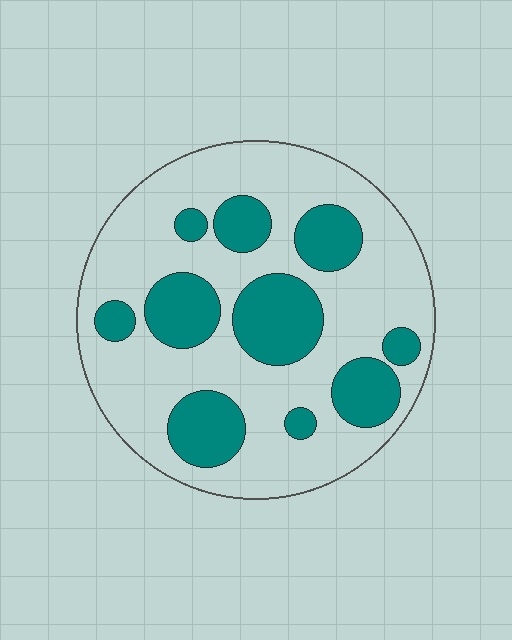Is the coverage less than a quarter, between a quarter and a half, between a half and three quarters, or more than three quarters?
Between a quarter and a half.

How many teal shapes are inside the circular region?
10.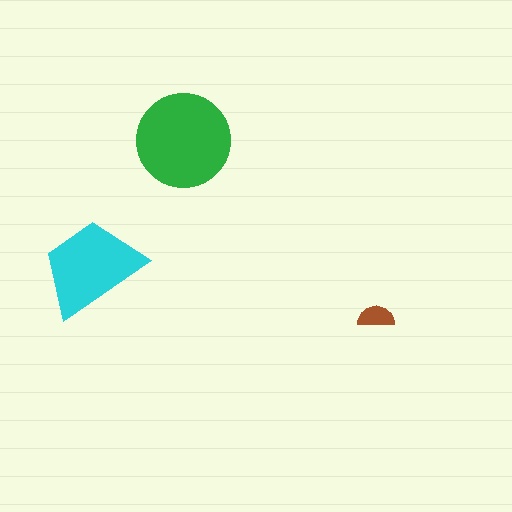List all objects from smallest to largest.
The brown semicircle, the cyan trapezoid, the green circle.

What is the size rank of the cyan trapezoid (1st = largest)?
2nd.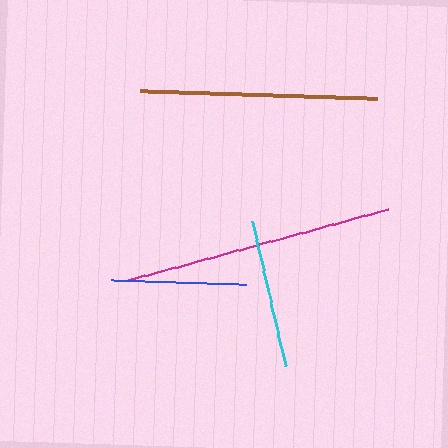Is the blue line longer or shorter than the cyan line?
The cyan line is longer than the blue line.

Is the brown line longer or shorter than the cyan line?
The brown line is longer than the cyan line.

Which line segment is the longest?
The magenta line is the longest at approximately 269 pixels.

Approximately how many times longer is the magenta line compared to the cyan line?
The magenta line is approximately 1.8 times the length of the cyan line.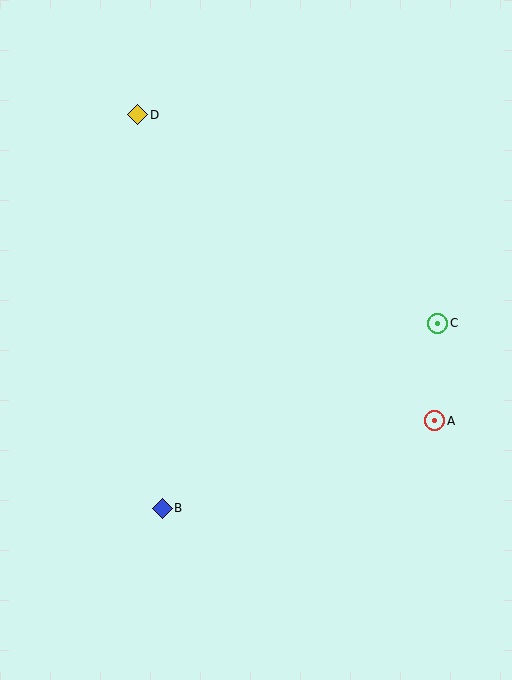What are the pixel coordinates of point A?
Point A is at (435, 421).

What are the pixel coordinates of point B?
Point B is at (162, 508).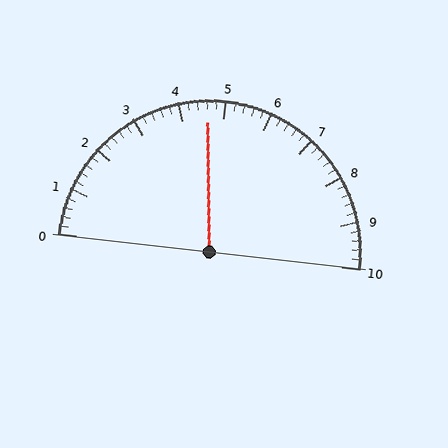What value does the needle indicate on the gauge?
The needle indicates approximately 4.6.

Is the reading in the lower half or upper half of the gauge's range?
The reading is in the lower half of the range (0 to 10).